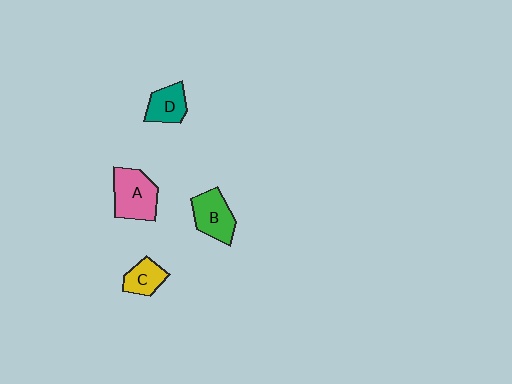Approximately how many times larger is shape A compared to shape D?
Approximately 1.6 times.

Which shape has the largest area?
Shape A (pink).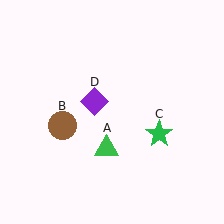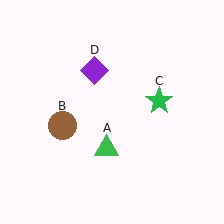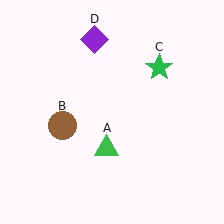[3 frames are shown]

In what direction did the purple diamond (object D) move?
The purple diamond (object D) moved up.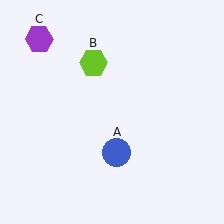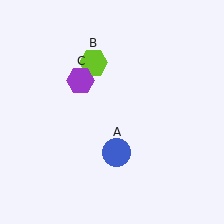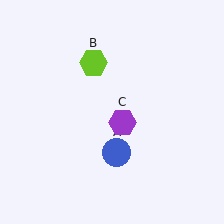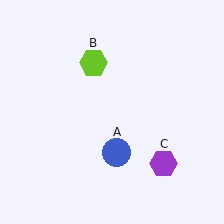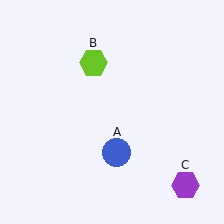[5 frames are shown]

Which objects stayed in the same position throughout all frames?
Blue circle (object A) and lime hexagon (object B) remained stationary.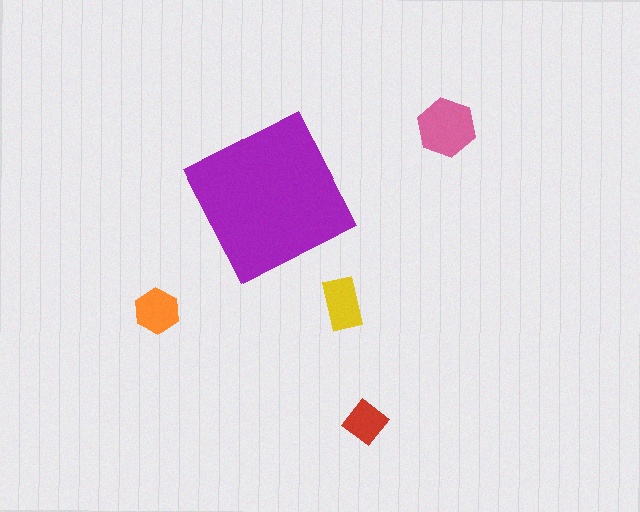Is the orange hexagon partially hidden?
No, the orange hexagon is fully visible.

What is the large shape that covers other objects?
A purple diamond.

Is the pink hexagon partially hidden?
No, the pink hexagon is fully visible.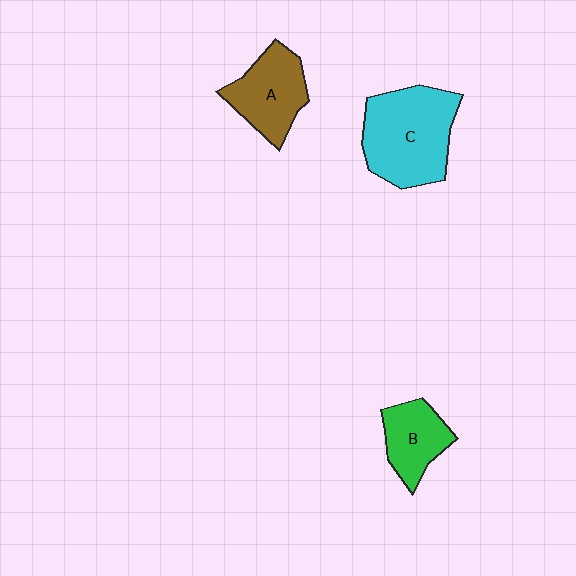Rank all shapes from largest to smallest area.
From largest to smallest: C (cyan), A (brown), B (green).